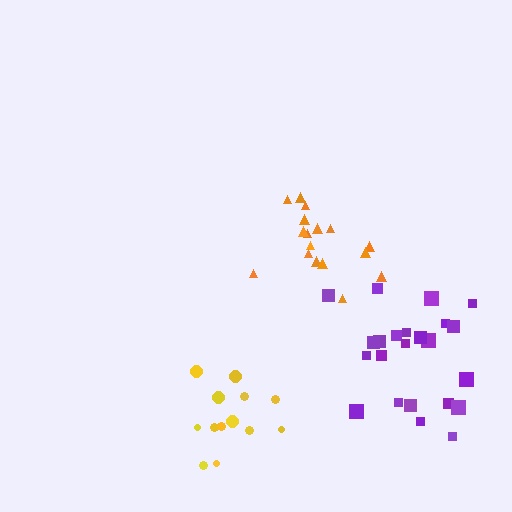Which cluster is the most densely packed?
Yellow.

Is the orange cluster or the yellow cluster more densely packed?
Yellow.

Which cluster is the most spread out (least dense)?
Orange.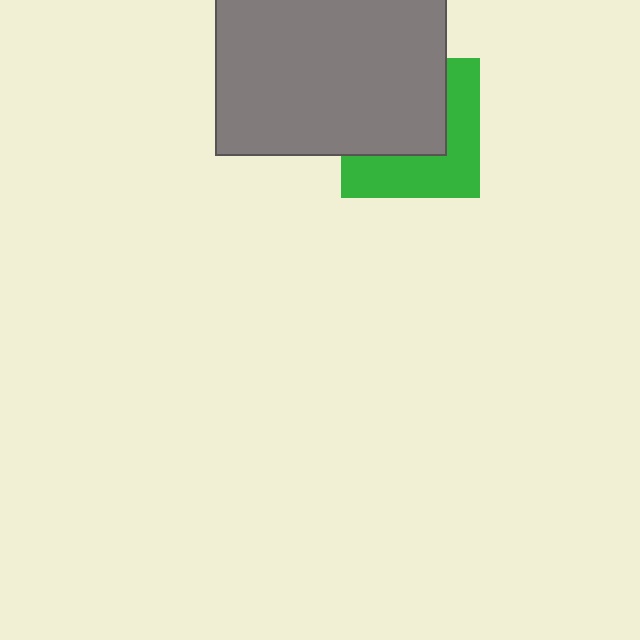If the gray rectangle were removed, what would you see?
You would see the complete green square.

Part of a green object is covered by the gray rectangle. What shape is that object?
It is a square.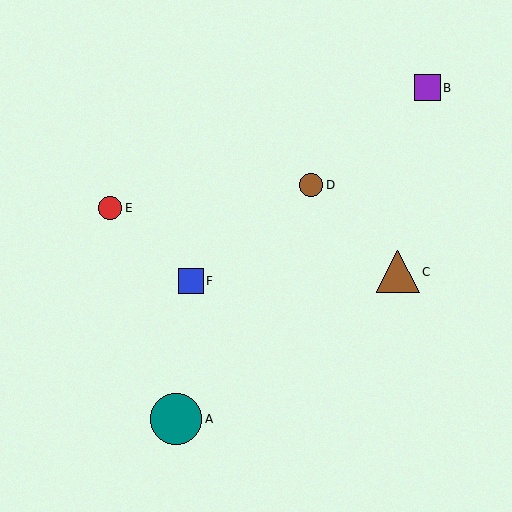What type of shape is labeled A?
Shape A is a teal circle.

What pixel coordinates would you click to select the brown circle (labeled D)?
Click at (311, 185) to select the brown circle D.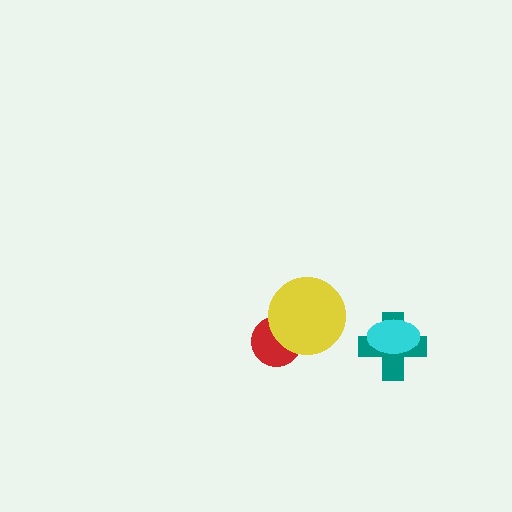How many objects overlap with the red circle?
1 object overlaps with the red circle.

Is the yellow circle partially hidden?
No, no other shape covers it.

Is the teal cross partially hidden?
Yes, it is partially covered by another shape.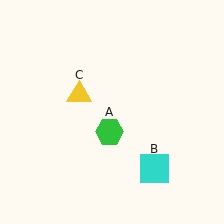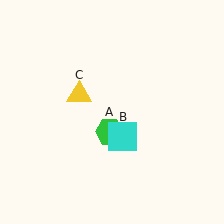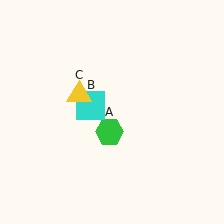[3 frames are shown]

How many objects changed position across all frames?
1 object changed position: cyan square (object B).